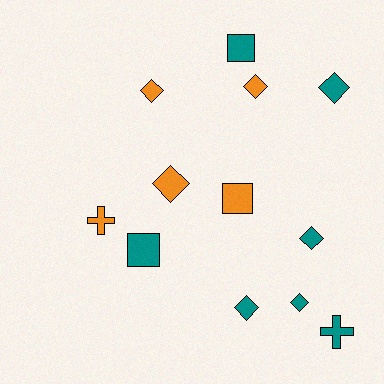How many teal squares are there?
There are 2 teal squares.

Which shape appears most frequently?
Diamond, with 7 objects.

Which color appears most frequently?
Teal, with 7 objects.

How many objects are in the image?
There are 12 objects.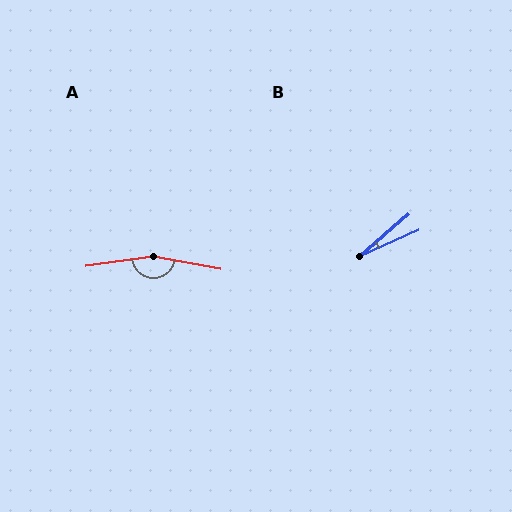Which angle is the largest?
A, at approximately 161 degrees.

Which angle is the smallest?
B, at approximately 17 degrees.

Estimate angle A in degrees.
Approximately 161 degrees.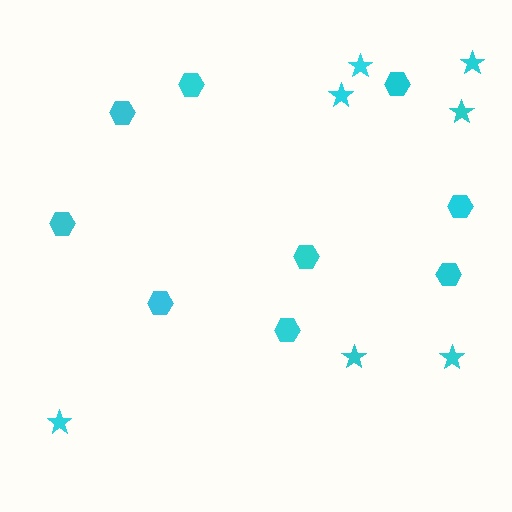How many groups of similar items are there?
There are 2 groups: one group of stars (7) and one group of hexagons (9).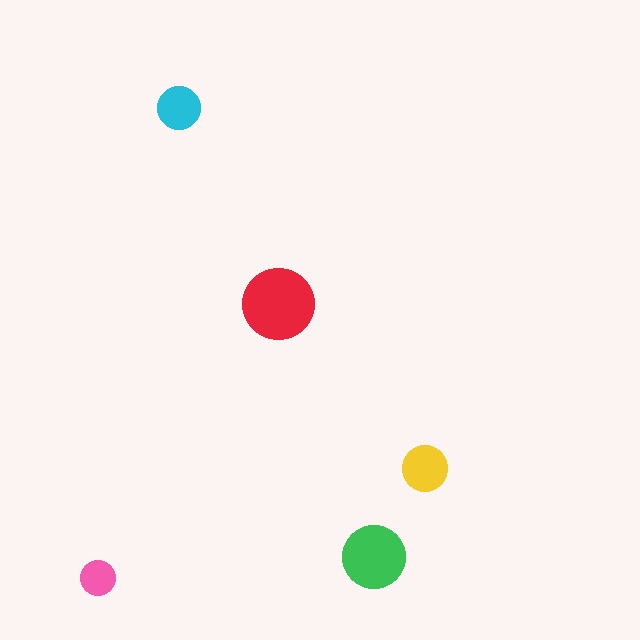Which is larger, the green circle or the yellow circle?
The green one.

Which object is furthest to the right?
The yellow circle is rightmost.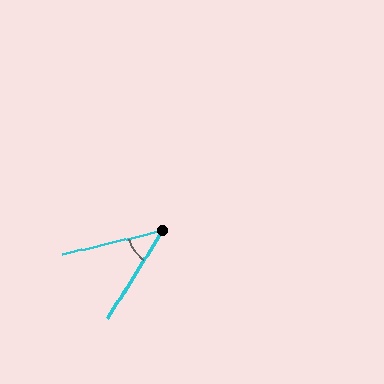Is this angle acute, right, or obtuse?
It is acute.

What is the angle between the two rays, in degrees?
Approximately 44 degrees.